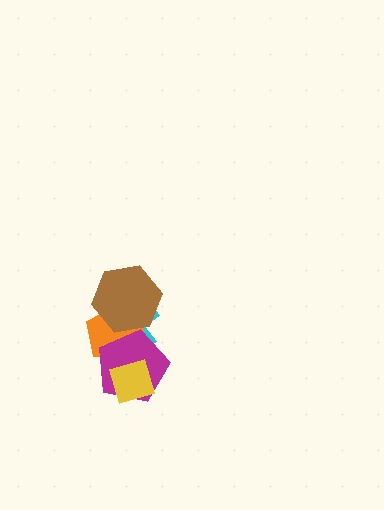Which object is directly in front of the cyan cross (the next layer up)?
The orange pentagon is directly in front of the cyan cross.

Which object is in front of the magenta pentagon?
The yellow diamond is in front of the magenta pentagon.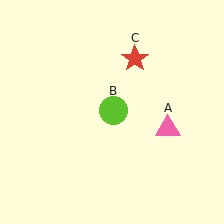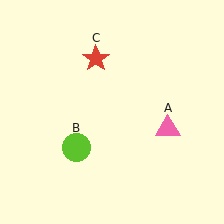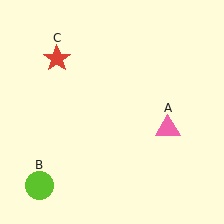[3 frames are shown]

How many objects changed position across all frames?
2 objects changed position: lime circle (object B), red star (object C).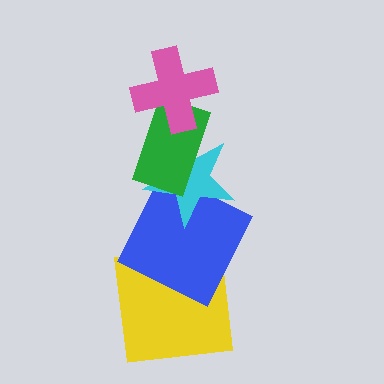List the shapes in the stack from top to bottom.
From top to bottom: the pink cross, the green rectangle, the cyan star, the blue square, the yellow square.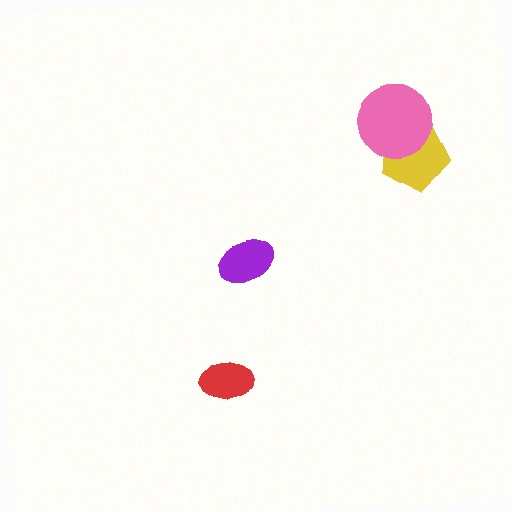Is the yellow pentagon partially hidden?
Yes, it is partially covered by another shape.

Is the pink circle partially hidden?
No, no other shape covers it.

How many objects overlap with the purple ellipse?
0 objects overlap with the purple ellipse.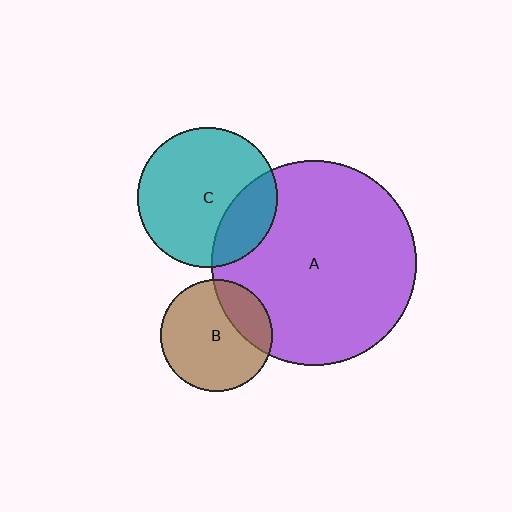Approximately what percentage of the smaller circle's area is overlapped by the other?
Approximately 25%.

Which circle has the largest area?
Circle A (purple).